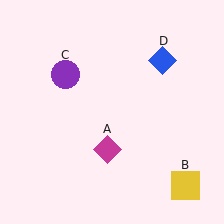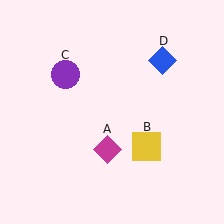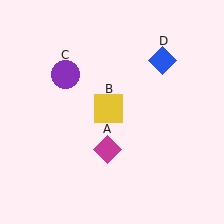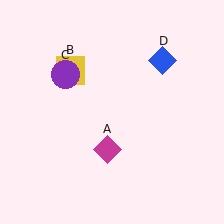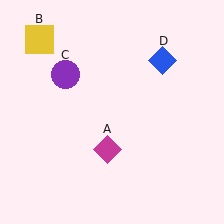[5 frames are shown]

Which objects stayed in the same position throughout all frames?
Magenta diamond (object A) and purple circle (object C) and blue diamond (object D) remained stationary.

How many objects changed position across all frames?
1 object changed position: yellow square (object B).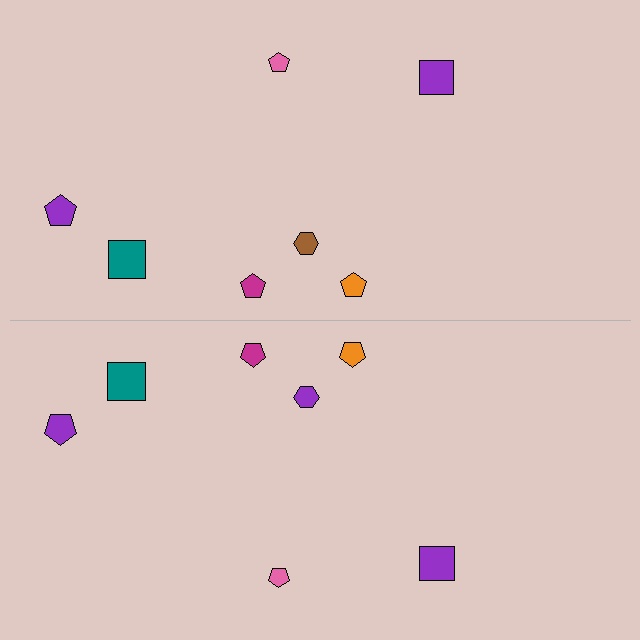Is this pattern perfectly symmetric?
No, the pattern is not perfectly symmetric. The purple hexagon on the bottom side breaks the symmetry — its mirror counterpart is brown.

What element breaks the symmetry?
The purple hexagon on the bottom side breaks the symmetry — its mirror counterpart is brown.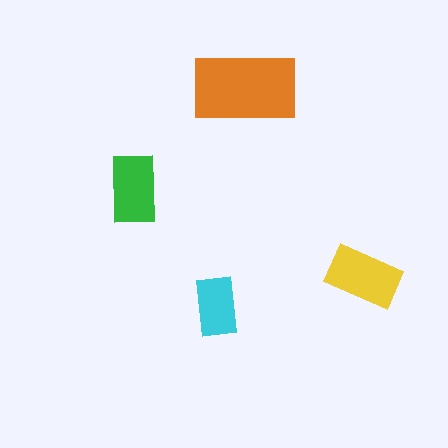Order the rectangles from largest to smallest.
the orange one, the yellow one, the green one, the cyan one.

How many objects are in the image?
There are 4 objects in the image.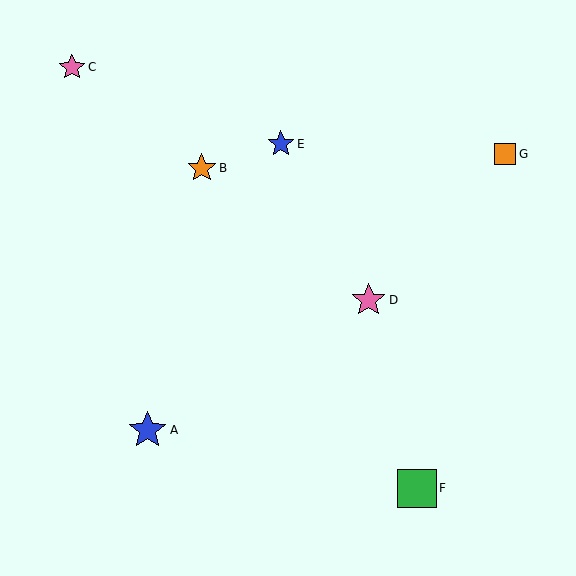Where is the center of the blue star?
The center of the blue star is at (281, 144).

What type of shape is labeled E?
Shape E is a blue star.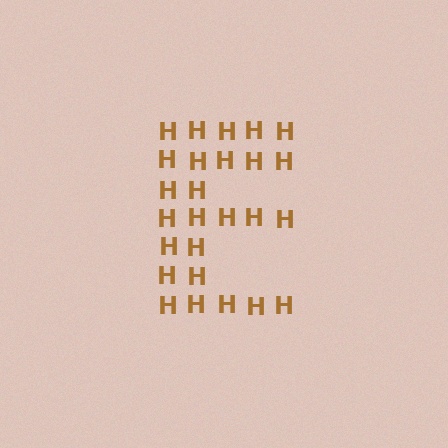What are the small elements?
The small elements are letter H's.